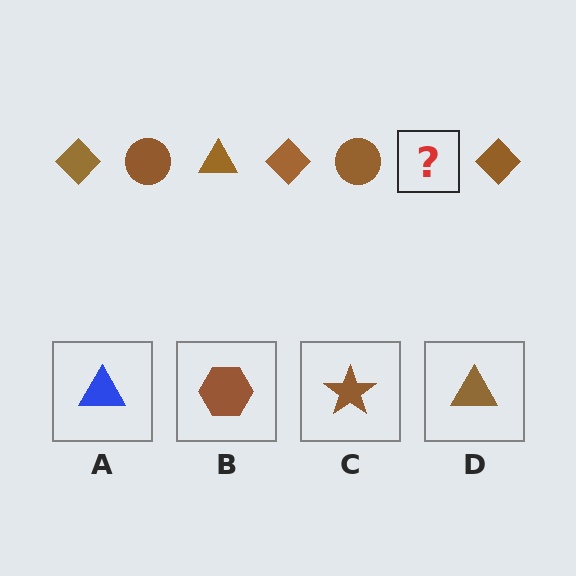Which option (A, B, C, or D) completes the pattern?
D.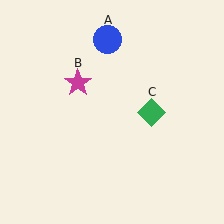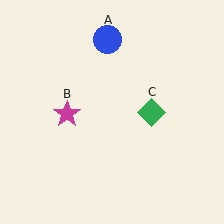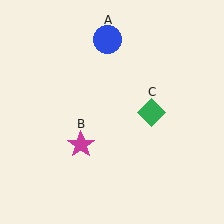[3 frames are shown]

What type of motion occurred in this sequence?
The magenta star (object B) rotated counterclockwise around the center of the scene.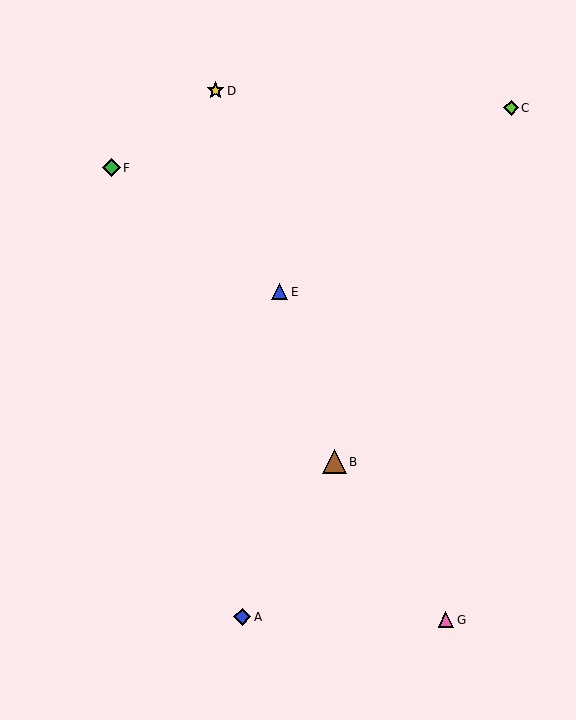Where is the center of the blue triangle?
The center of the blue triangle is at (280, 292).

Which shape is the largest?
The brown triangle (labeled B) is the largest.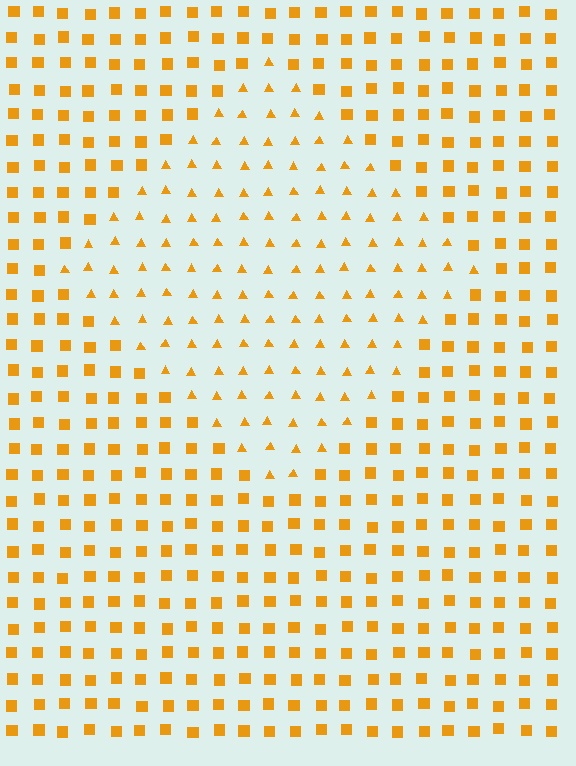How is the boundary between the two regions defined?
The boundary is defined by a change in element shape: triangles inside vs. squares outside. All elements share the same color and spacing.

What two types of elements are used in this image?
The image uses triangles inside the diamond region and squares outside it.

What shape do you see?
I see a diamond.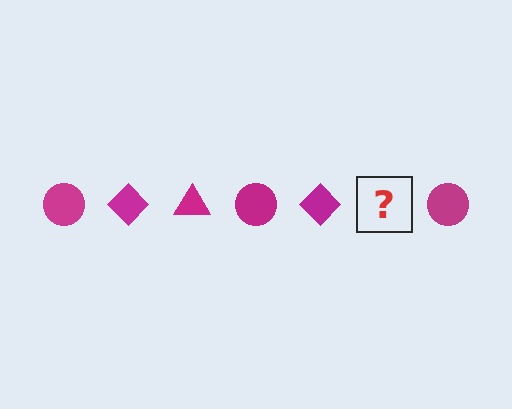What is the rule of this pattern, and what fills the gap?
The rule is that the pattern cycles through circle, diamond, triangle shapes in magenta. The gap should be filled with a magenta triangle.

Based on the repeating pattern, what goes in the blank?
The blank should be a magenta triangle.